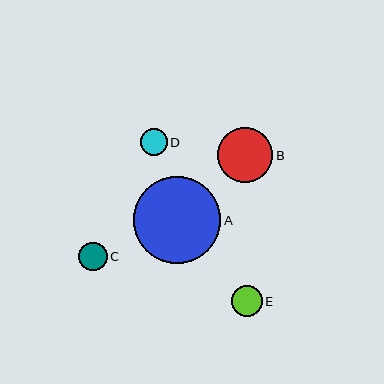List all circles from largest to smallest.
From largest to smallest: A, B, E, C, D.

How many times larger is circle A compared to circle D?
Circle A is approximately 3.3 times the size of circle D.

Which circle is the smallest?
Circle D is the smallest with a size of approximately 27 pixels.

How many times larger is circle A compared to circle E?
Circle A is approximately 2.8 times the size of circle E.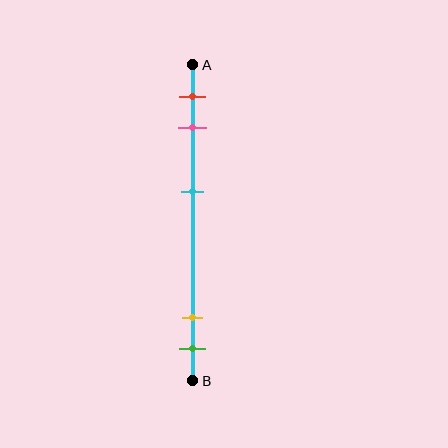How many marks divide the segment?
There are 5 marks dividing the segment.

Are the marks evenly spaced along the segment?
No, the marks are not evenly spaced.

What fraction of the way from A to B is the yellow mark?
The yellow mark is approximately 80% (0.8) of the way from A to B.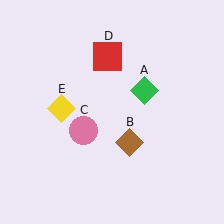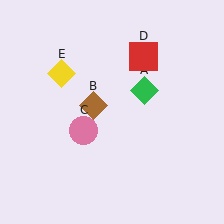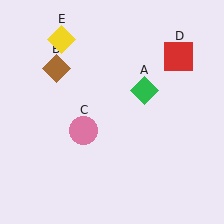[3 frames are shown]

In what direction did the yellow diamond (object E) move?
The yellow diamond (object E) moved up.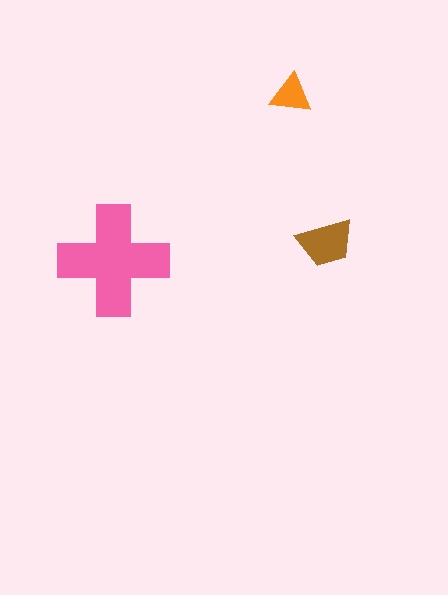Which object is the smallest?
The orange triangle.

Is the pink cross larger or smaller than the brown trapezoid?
Larger.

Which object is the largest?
The pink cross.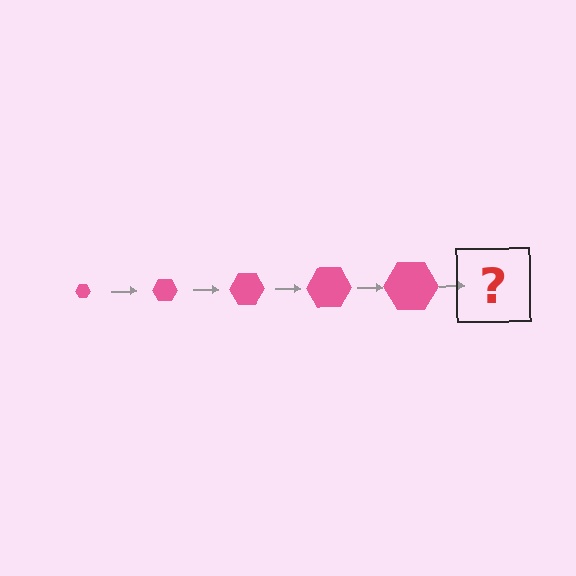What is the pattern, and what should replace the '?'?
The pattern is that the hexagon gets progressively larger each step. The '?' should be a pink hexagon, larger than the previous one.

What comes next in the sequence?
The next element should be a pink hexagon, larger than the previous one.